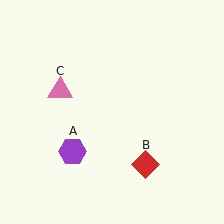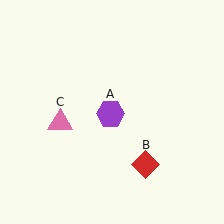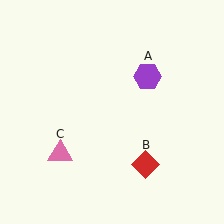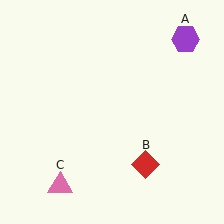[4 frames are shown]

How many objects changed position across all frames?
2 objects changed position: purple hexagon (object A), pink triangle (object C).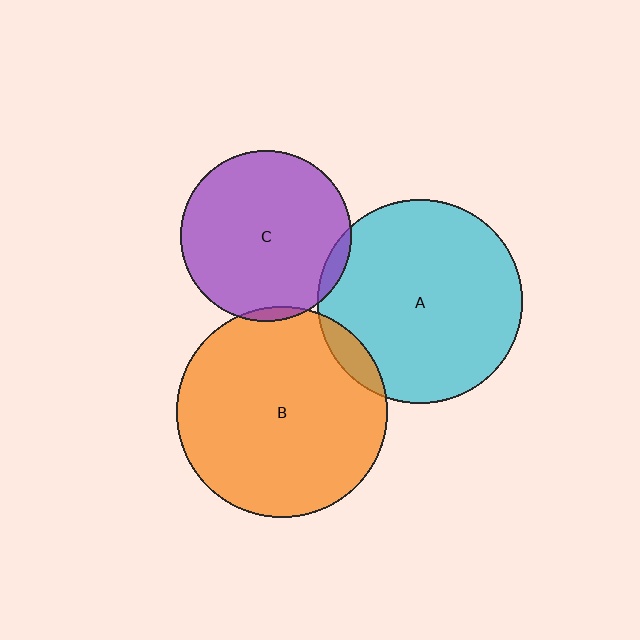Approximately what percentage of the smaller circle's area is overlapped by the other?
Approximately 5%.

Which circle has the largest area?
Circle B (orange).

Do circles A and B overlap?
Yes.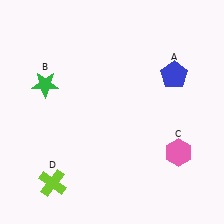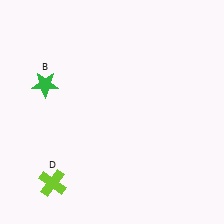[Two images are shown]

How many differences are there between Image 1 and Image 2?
There are 2 differences between the two images.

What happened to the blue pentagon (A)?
The blue pentagon (A) was removed in Image 2. It was in the top-right area of Image 1.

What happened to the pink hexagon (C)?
The pink hexagon (C) was removed in Image 2. It was in the bottom-right area of Image 1.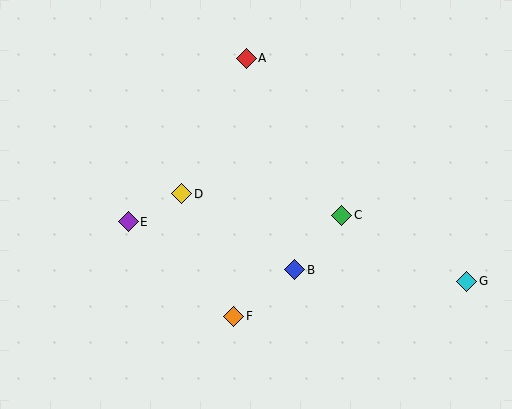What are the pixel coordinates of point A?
Point A is at (246, 58).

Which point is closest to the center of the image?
Point D at (182, 194) is closest to the center.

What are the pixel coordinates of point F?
Point F is at (234, 316).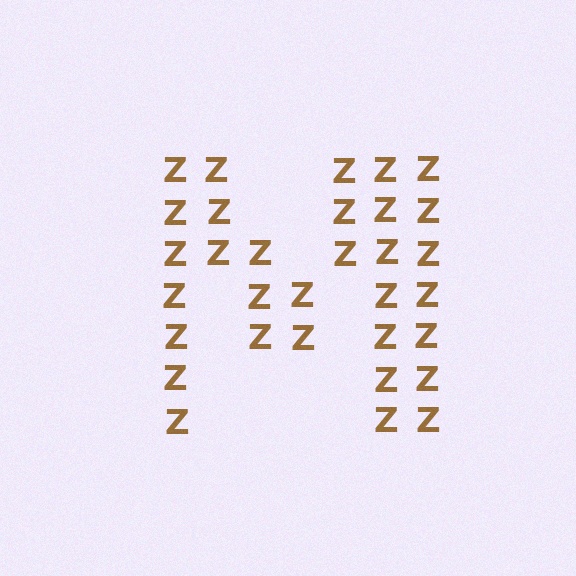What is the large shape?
The large shape is the letter M.